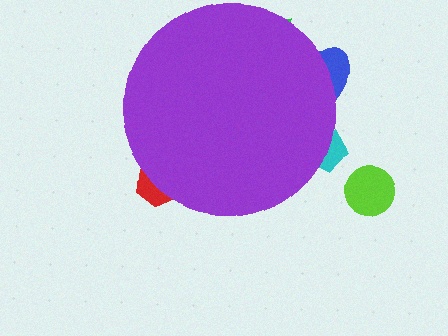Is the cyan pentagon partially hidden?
Yes, the cyan pentagon is partially hidden behind the purple circle.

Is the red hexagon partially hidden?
Yes, the red hexagon is partially hidden behind the purple circle.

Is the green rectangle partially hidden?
Yes, the green rectangle is partially hidden behind the purple circle.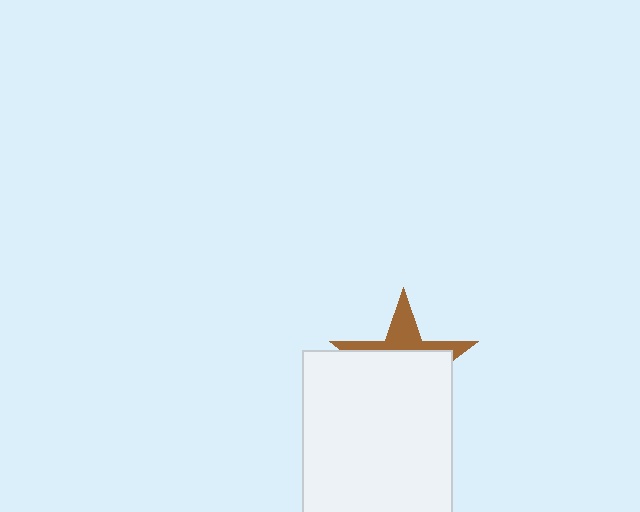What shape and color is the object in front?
The object in front is a white rectangle.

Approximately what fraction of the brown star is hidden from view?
Roughly 70% of the brown star is hidden behind the white rectangle.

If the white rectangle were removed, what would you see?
You would see the complete brown star.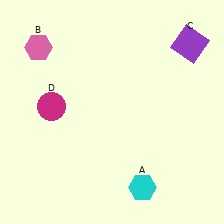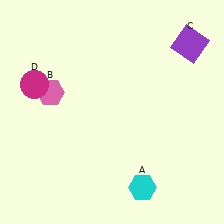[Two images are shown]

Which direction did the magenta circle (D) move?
The magenta circle (D) moved up.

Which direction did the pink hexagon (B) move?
The pink hexagon (B) moved down.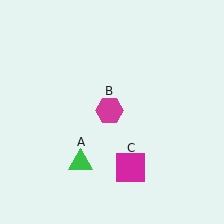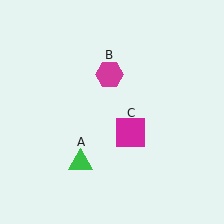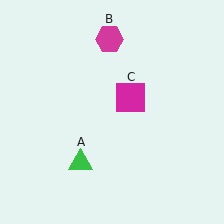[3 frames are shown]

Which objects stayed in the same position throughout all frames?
Green triangle (object A) remained stationary.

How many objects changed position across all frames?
2 objects changed position: magenta hexagon (object B), magenta square (object C).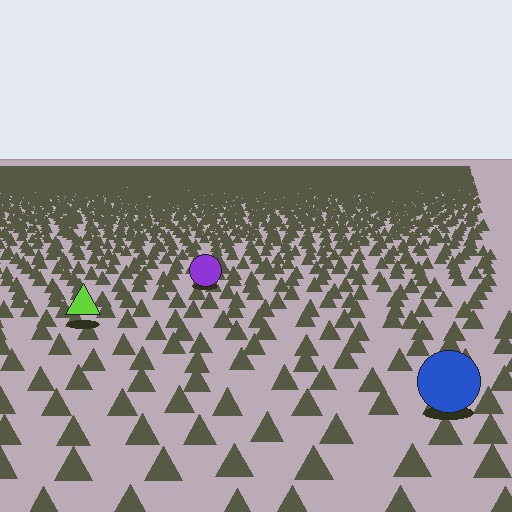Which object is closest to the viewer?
The blue circle is closest. The texture marks near it are larger and more spread out.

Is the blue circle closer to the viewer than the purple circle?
Yes. The blue circle is closer — you can tell from the texture gradient: the ground texture is coarser near it.